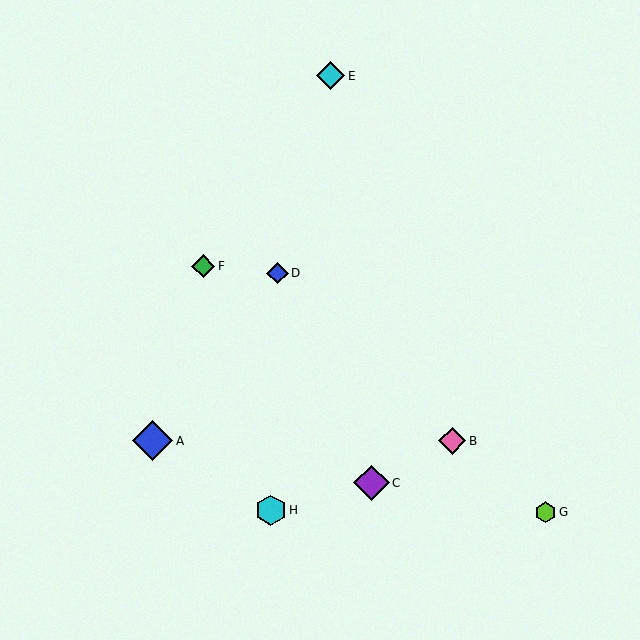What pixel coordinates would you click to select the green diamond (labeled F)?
Click at (203, 266) to select the green diamond F.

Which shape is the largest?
The blue diamond (labeled A) is the largest.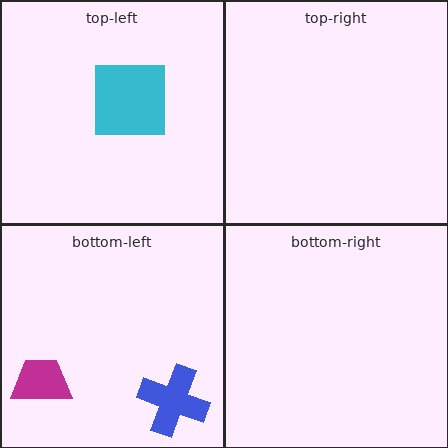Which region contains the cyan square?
The top-left region.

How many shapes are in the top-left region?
1.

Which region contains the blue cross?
The bottom-left region.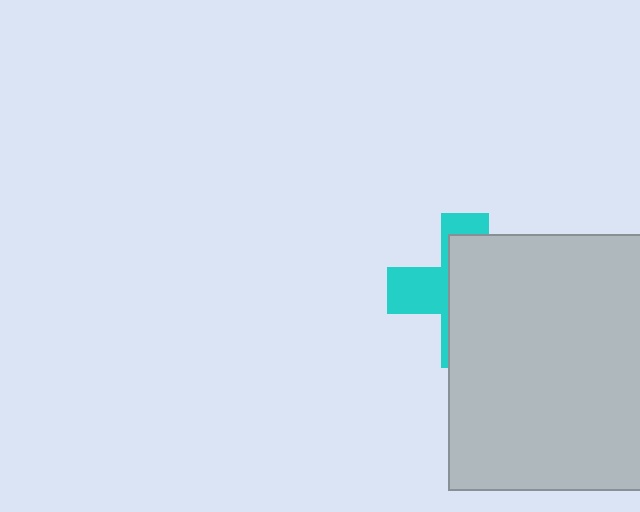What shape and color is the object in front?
The object in front is a light gray rectangle.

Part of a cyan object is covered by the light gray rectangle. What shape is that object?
It is a cross.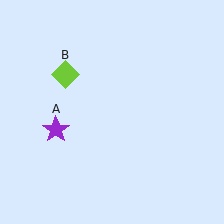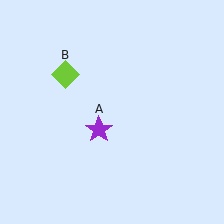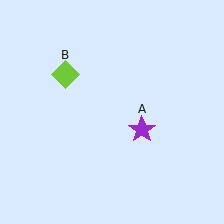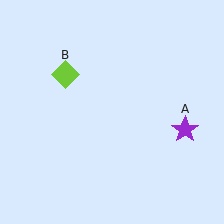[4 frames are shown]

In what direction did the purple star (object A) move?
The purple star (object A) moved right.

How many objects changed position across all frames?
1 object changed position: purple star (object A).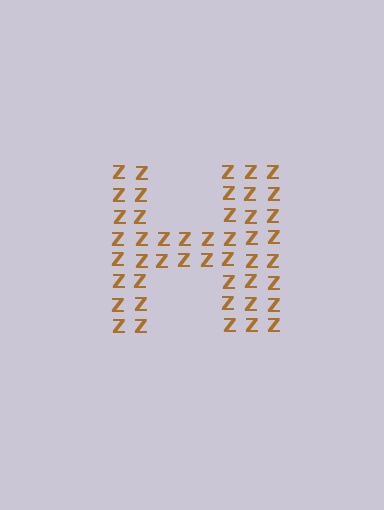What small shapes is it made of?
It is made of small letter Z's.